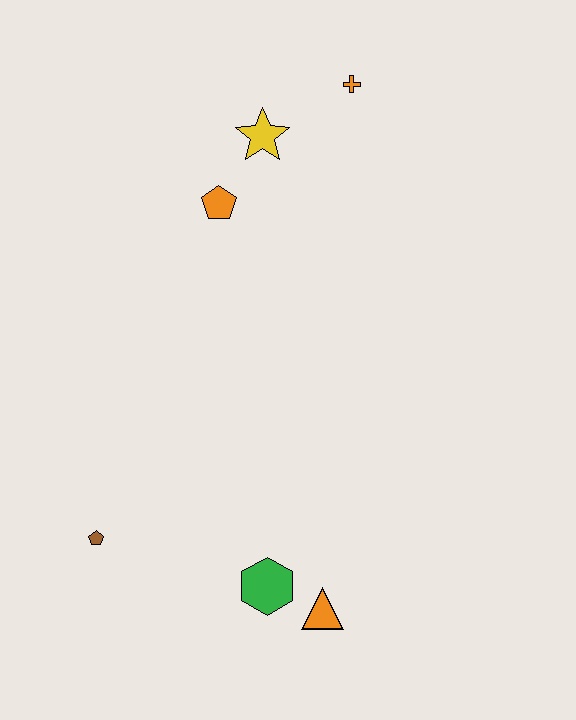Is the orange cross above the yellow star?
Yes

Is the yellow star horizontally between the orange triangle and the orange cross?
No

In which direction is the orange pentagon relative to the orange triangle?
The orange pentagon is above the orange triangle.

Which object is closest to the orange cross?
The yellow star is closest to the orange cross.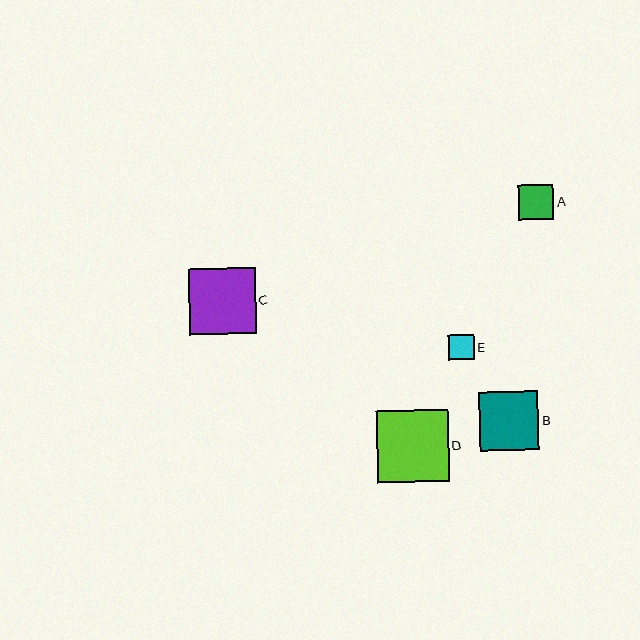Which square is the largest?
Square D is the largest with a size of approximately 72 pixels.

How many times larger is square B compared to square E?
Square B is approximately 2.3 times the size of square E.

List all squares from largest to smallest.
From largest to smallest: D, C, B, A, E.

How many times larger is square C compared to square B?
Square C is approximately 1.1 times the size of square B.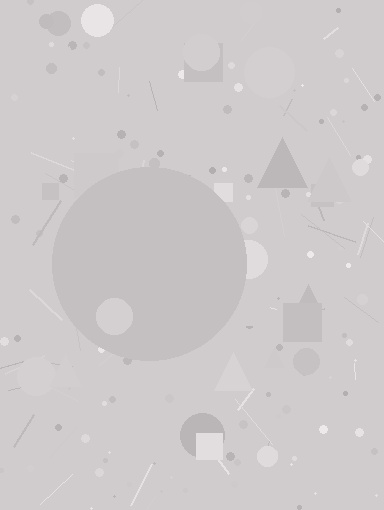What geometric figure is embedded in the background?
A circle is embedded in the background.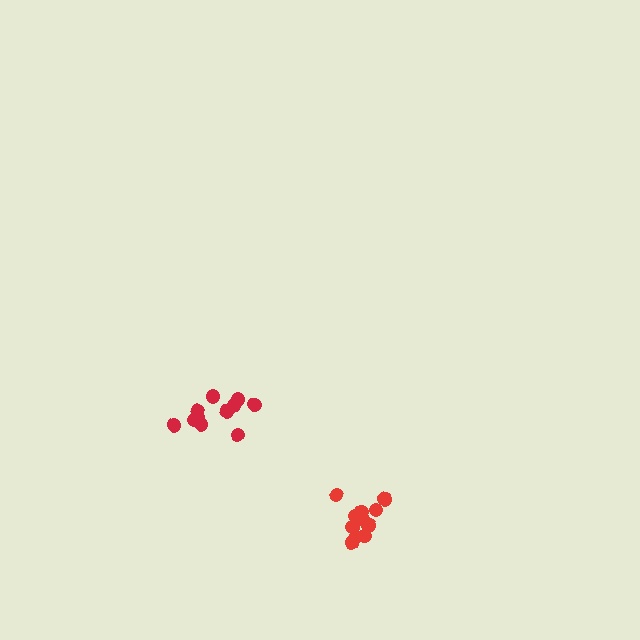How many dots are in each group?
Group 1: 11 dots, Group 2: 12 dots (23 total).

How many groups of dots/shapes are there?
There are 2 groups.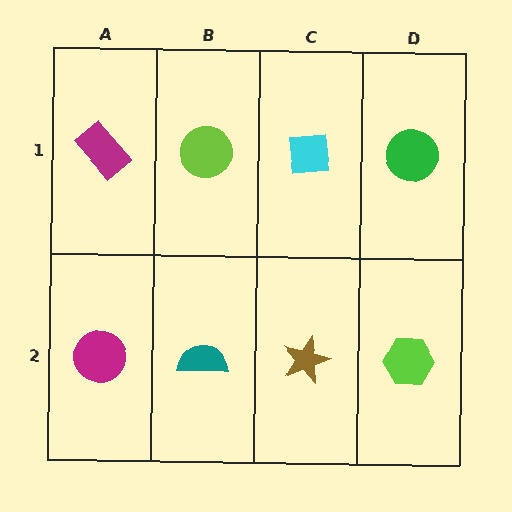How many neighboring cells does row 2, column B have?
3.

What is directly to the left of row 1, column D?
A cyan square.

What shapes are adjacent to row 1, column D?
A lime hexagon (row 2, column D), a cyan square (row 1, column C).